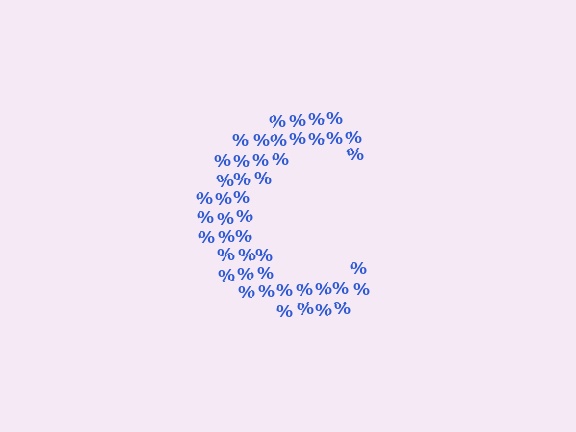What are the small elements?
The small elements are percent signs.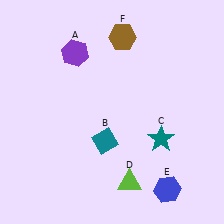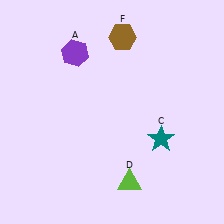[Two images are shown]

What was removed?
The blue hexagon (E), the teal diamond (B) were removed in Image 2.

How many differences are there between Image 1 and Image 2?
There are 2 differences between the two images.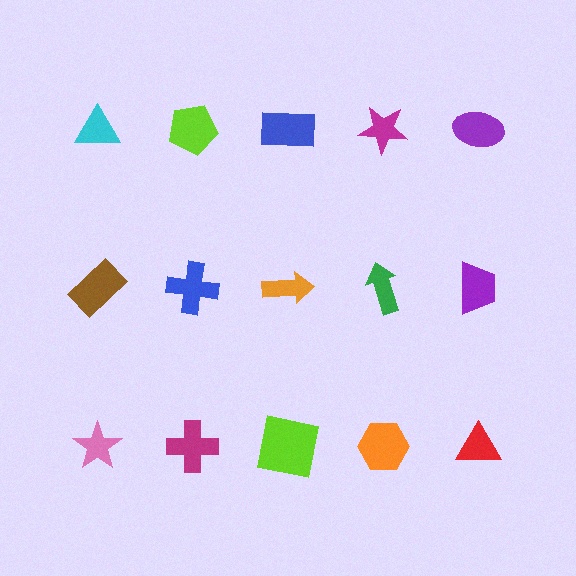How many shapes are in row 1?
5 shapes.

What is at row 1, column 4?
A magenta star.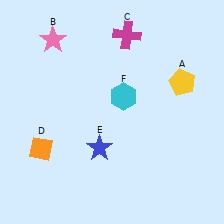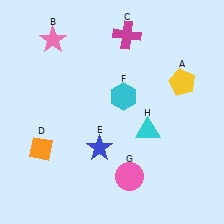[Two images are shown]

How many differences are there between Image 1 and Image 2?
There are 2 differences between the two images.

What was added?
A pink circle (G), a cyan triangle (H) were added in Image 2.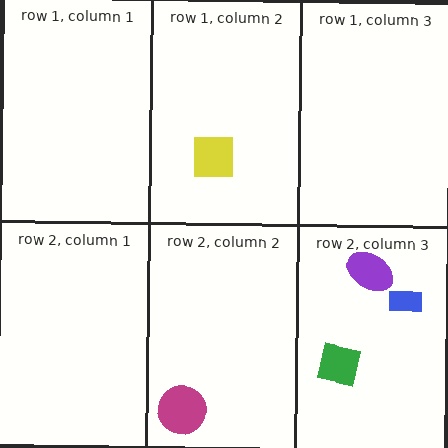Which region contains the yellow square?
The row 1, column 2 region.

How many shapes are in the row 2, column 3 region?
3.